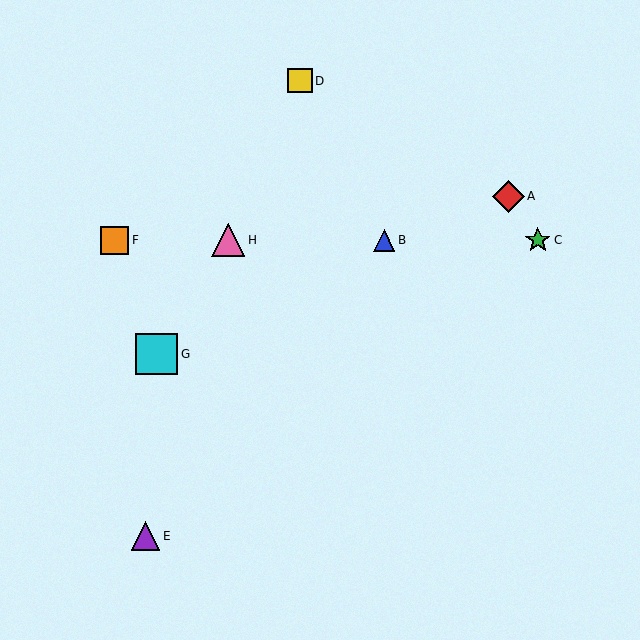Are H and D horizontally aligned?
No, H is at y≈240 and D is at y≈81.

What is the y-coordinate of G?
Object G is at y≈354.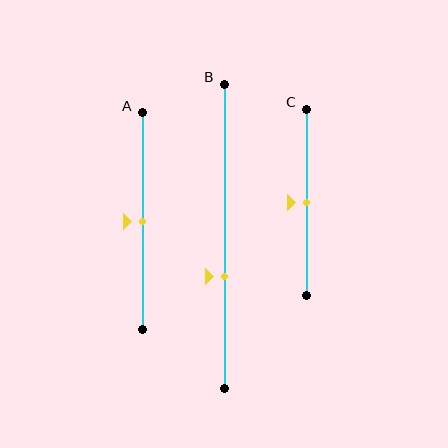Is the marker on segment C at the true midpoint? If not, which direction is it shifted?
Yes, the marker on segment C is at the true midpoint.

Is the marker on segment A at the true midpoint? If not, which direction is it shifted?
Yes, the marker on segment A is at the true midpoint.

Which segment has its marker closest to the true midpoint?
Segment A has its marker closest to the true midpoint.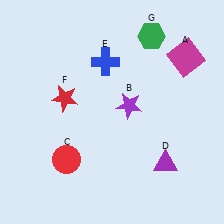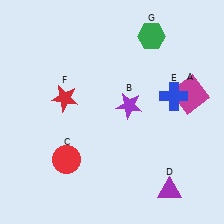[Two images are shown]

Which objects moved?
The objects that moved are: the magenta square (A), the purple triangle (D), the blue cross (E).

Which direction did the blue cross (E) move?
The blue cross (E) moved right.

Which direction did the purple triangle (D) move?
The purple triangle (D) moved down.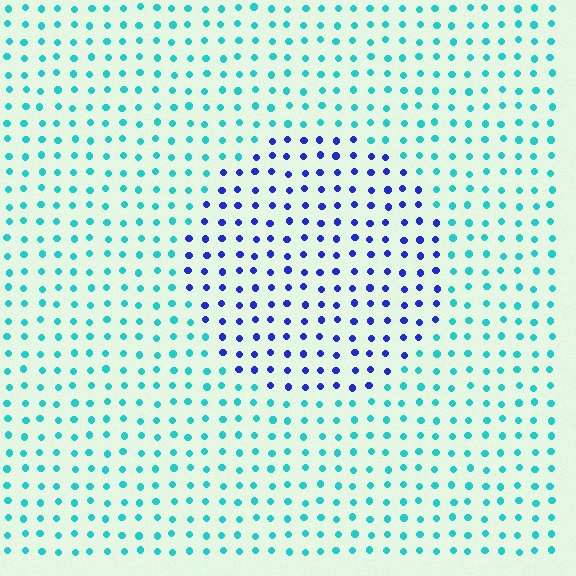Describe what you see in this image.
The image is filled with small cyan elements in a uniform arrangement. A circle-shaped region is visible where the elements are tinted to a slightly different hue, forming a subtle color boundary.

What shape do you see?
I see a circle.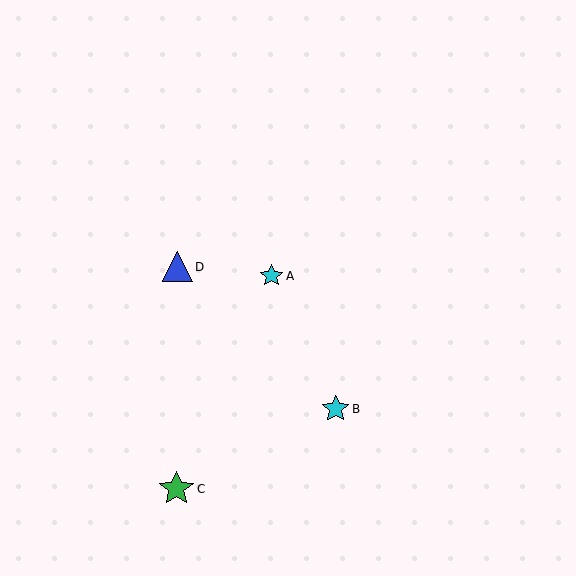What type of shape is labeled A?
Shape A is a cyan star.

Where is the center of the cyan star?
The center of the cyan star is at (336, 409).